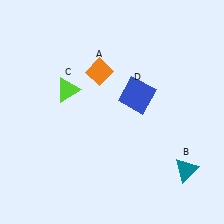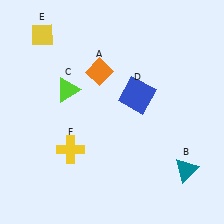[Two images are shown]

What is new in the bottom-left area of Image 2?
A yellow cross (F) was added in the bottom-left area of Image 2.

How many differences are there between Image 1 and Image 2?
There are 2 differences between the two images.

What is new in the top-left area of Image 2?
A yellow diamond (E) was added in the top-left area of Image 2.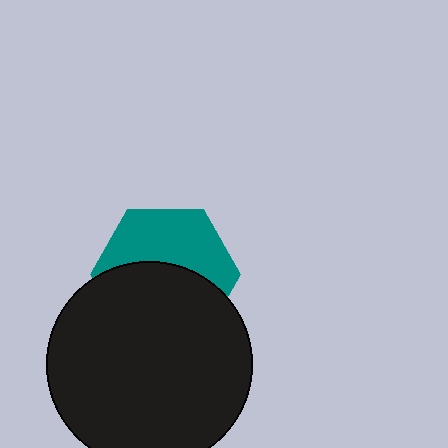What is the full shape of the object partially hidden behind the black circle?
The partially hidden object is a teal hexagon.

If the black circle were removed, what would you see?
You would see the complete teal hexagon.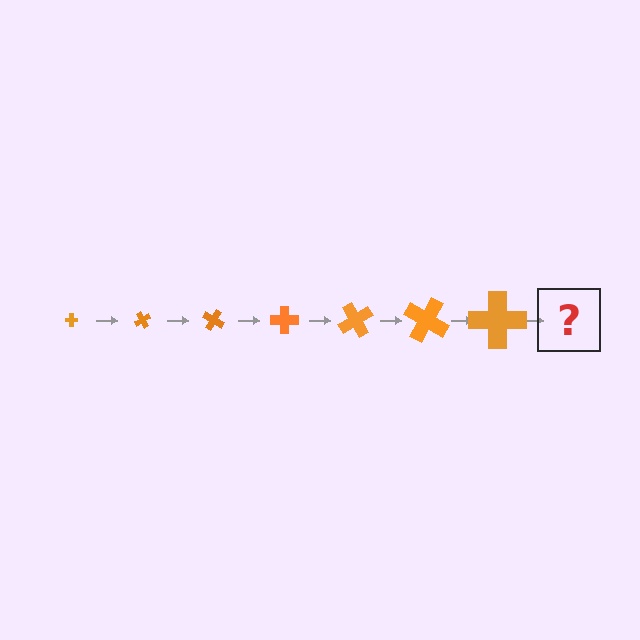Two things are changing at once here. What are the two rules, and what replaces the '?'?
The two rules are that the cross grows larger each step and it rotates 60 degrees each step. The '?' should be a cross, larger than the previous one and rotated 420 degrees from the start.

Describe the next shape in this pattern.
It should be a cross, larger than the previous one and rotated 420 degrees from the start.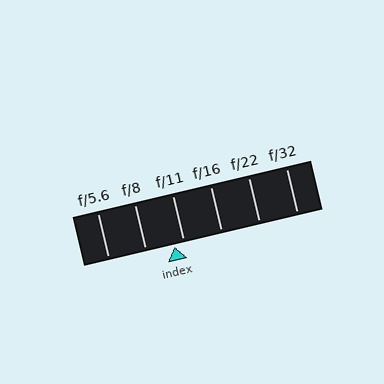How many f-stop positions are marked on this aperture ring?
There are 6 f-stop positions marked.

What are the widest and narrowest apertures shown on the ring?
The widest aperture shown is f/5.6 and the narrowest is f/32.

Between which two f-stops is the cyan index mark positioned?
The index mark is between f/8 and f/11.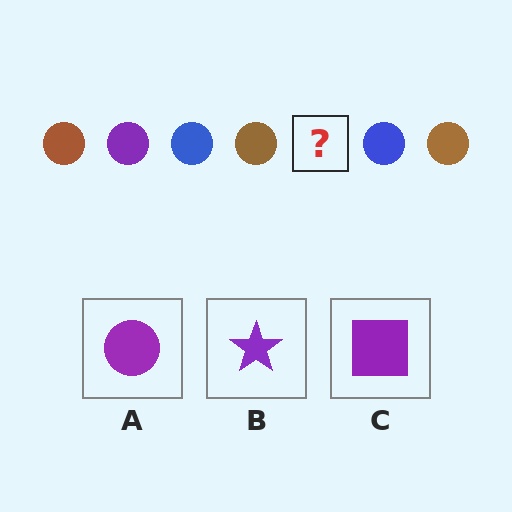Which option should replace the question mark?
Option A.